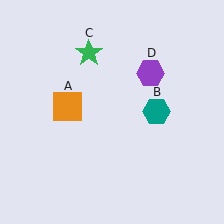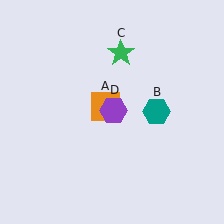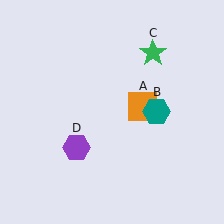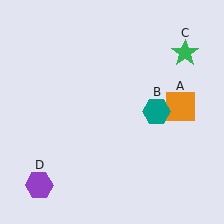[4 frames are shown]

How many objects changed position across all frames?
3 objects changed position: orange square (object A), green star (object C), purple hexagon (object D).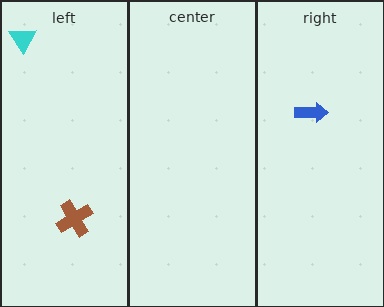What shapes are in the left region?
The brown cross, the cyan triangle.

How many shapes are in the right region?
1.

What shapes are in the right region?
The blue arrow.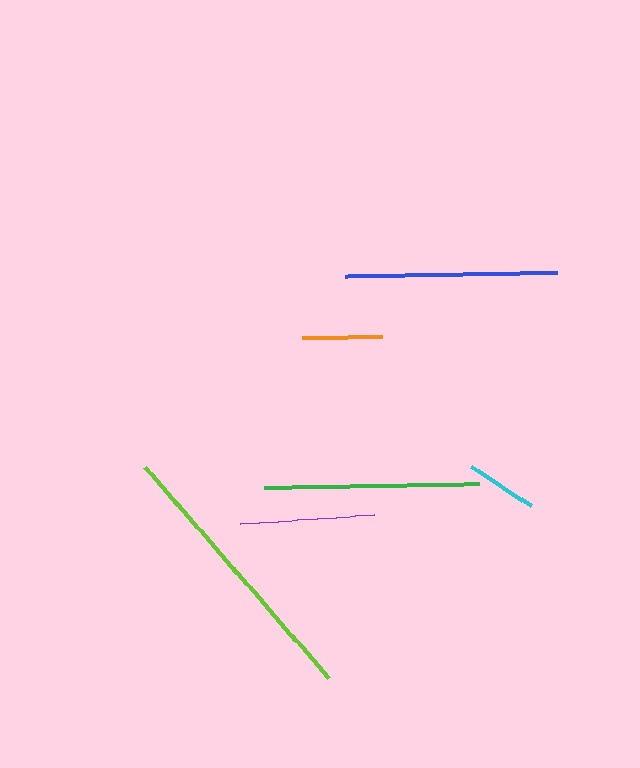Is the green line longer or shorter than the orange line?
The green line is longer than the orange line.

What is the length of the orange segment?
The orange segment is approximately 80 pixels long.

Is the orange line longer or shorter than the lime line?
The lime line is longer than the orange line.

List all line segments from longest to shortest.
From longest to shortest: lime, green, blue, purple, orange, cyan.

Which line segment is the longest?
The lime line is the longest at approximately 280 pixels.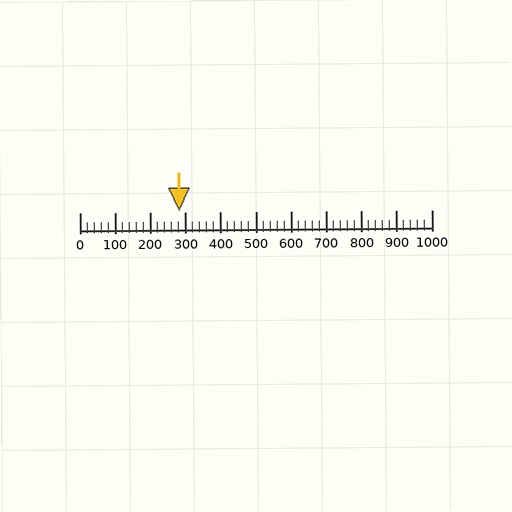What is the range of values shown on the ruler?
The ruler shows values from 0 to 1000.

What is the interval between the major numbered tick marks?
The major tick marks are spaced 100 units apart.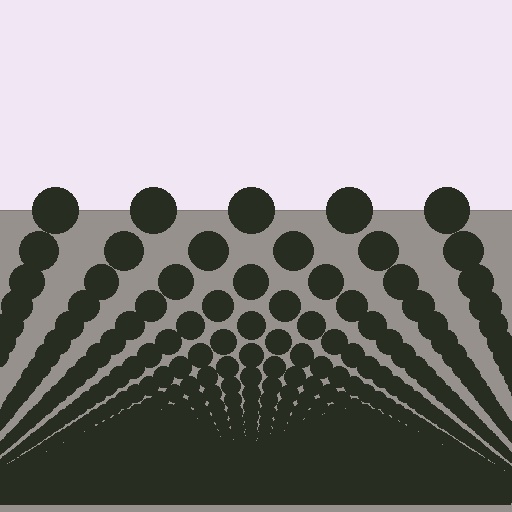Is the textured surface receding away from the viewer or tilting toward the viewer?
The surface appears to tilt toward the viewer. Texture elements get larger and sparser toward the top.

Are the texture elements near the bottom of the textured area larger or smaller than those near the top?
Smaller. The gradient is inverted — elements near the bottom are smaller and denser.